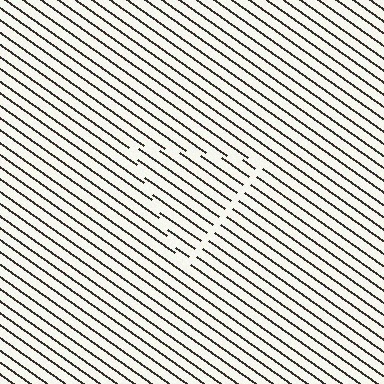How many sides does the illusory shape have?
3 sides — the line-ends trace a triangle.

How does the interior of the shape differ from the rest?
The interior of the shape contains the same grating, shifted by half a period — the contour is defined by the phase discontinuity where line-ends from the inner and outer gratings abut.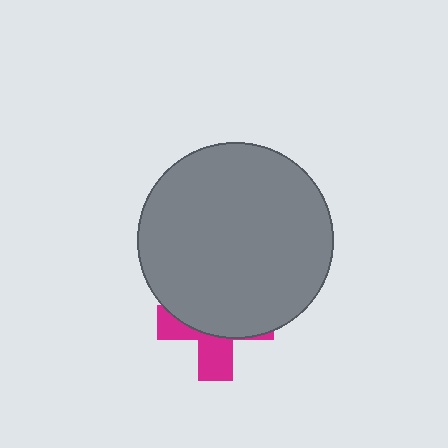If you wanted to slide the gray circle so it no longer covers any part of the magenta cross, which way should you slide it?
Slide it up — that is the most direct way to separate the two shapes.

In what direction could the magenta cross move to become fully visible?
The magenta cross could move down. That would shift it out from behind the gray circle entirely.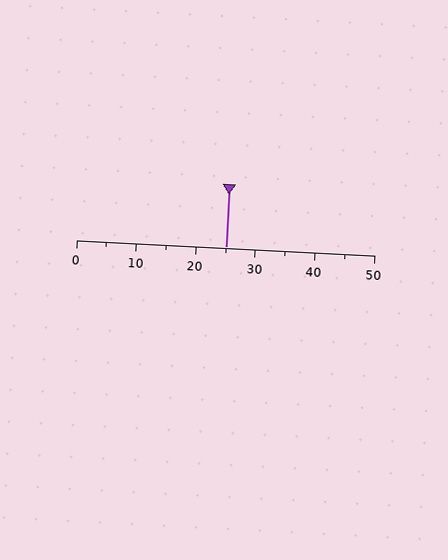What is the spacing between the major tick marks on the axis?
The major ticks are spaced 10 apart.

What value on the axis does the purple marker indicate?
The marker indicates approximately 25.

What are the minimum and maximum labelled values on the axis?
The axis runs from 0 to 50.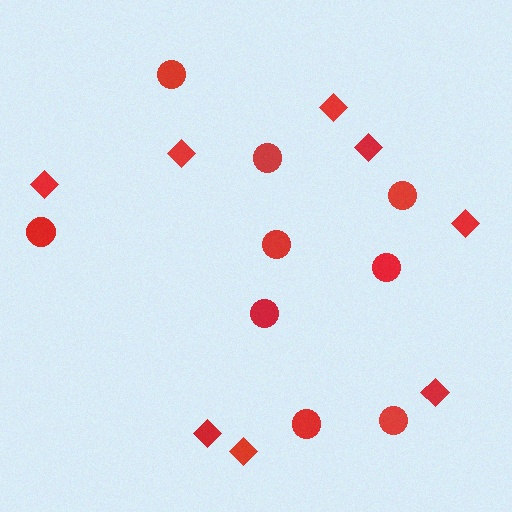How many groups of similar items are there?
There are 2 groups: one group of circles (9) and one group of diamonds (8).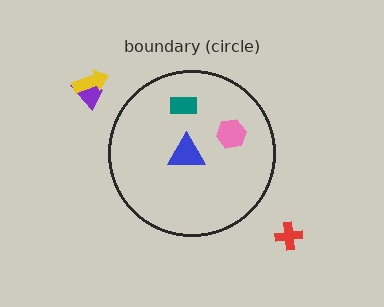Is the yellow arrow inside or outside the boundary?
Outside.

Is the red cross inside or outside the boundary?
Outside.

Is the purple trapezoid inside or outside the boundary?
Outside.